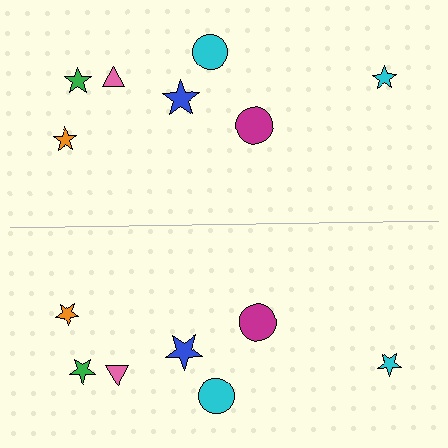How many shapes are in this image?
There are 14 shapes in this image.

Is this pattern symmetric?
Yes, this pattern has bilateral (reflection) symmetry.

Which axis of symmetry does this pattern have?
The pattern has a horizontal axis of symmetry running through the center of the image.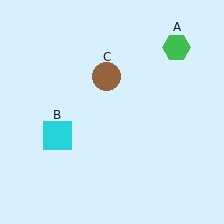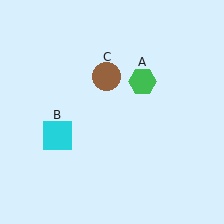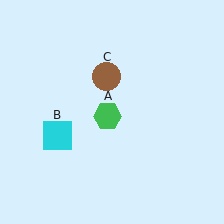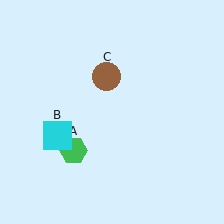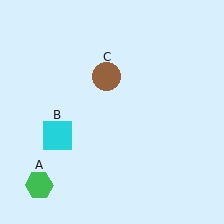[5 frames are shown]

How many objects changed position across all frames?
1 object changed position: green hexagon (object A).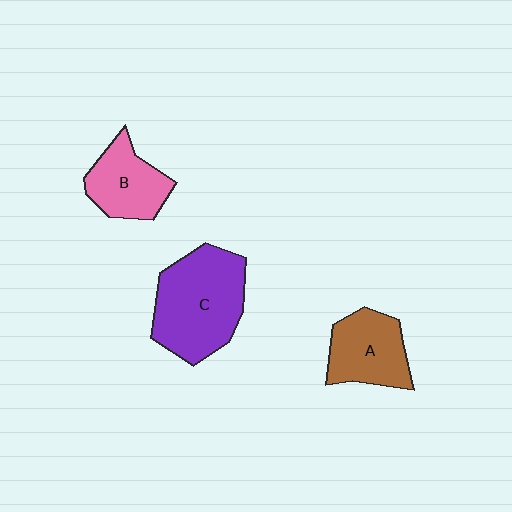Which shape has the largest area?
Shape C (purple).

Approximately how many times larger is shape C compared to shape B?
Approximately 1.7 times.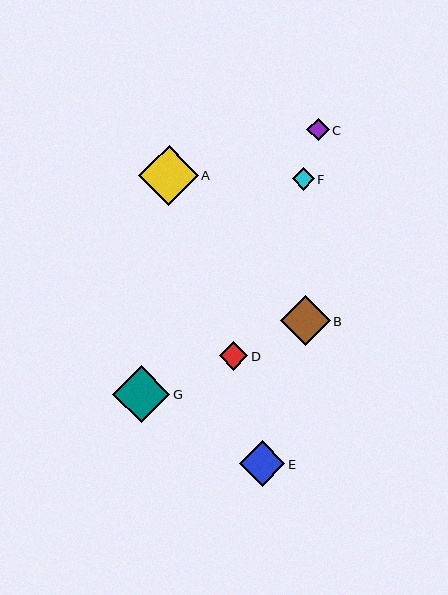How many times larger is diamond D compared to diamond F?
Diamond D is approximately 1.3 times the size of diamond F.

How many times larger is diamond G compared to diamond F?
Diamond G is approximately 2.6 times the size of diamond F.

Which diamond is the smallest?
Diamond F is the smallest with a size of approximately 22 pixels.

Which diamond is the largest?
Diamond A is the largest with a size of approximately 60 pixels.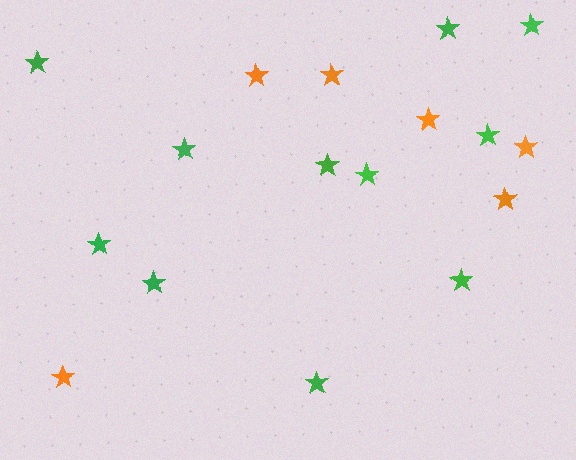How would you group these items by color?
There are 2 groups: one group of green stars (11) and one group of orange stars (6).